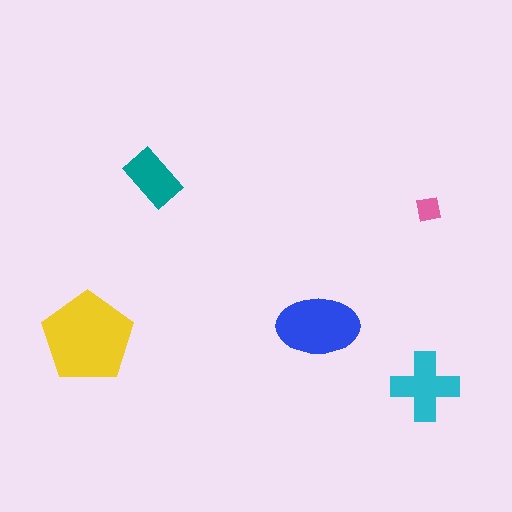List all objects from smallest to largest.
The pink square, the teal rectangle, the cyan cross, the blue ellipse, the yellow pentagon.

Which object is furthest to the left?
The yellow pentagon is leftmost.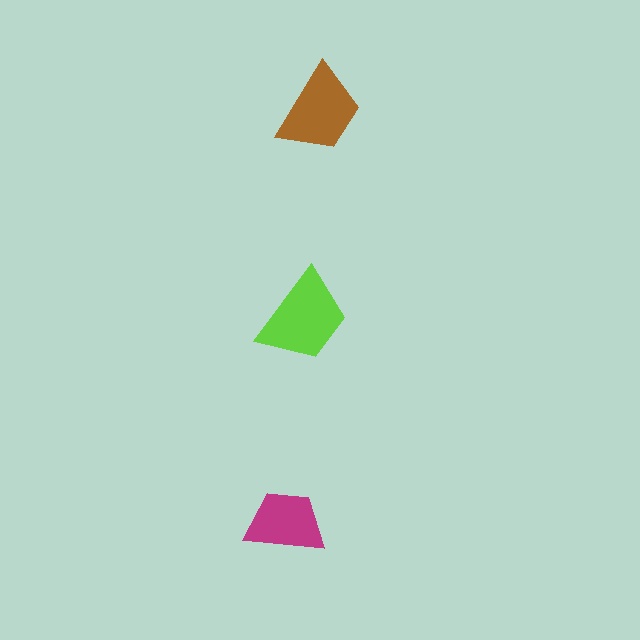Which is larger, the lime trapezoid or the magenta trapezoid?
The lime one.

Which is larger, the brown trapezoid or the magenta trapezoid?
The brown one.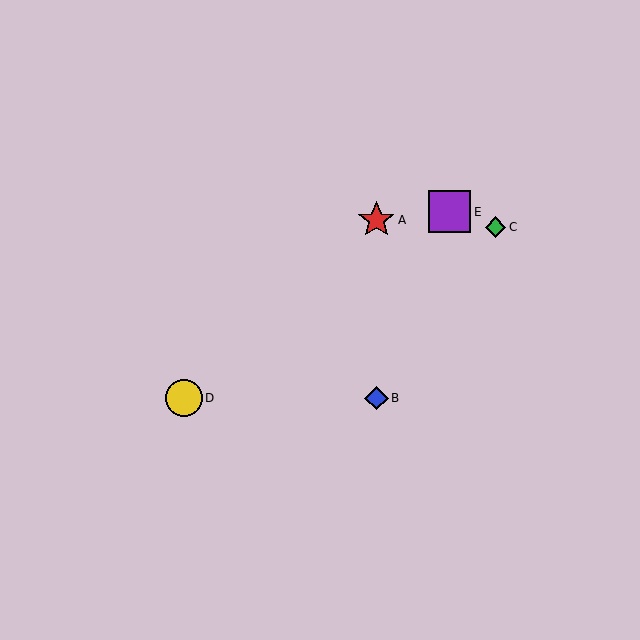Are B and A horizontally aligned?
No, B is at y≈398 and A is at y≈220.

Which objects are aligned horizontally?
Objects B, D are aligned horizontally.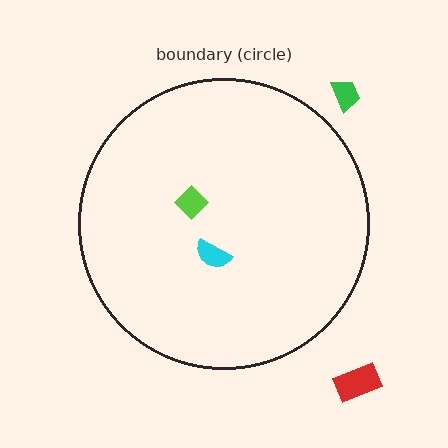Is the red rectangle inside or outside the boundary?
Outside.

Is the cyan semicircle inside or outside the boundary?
Inside.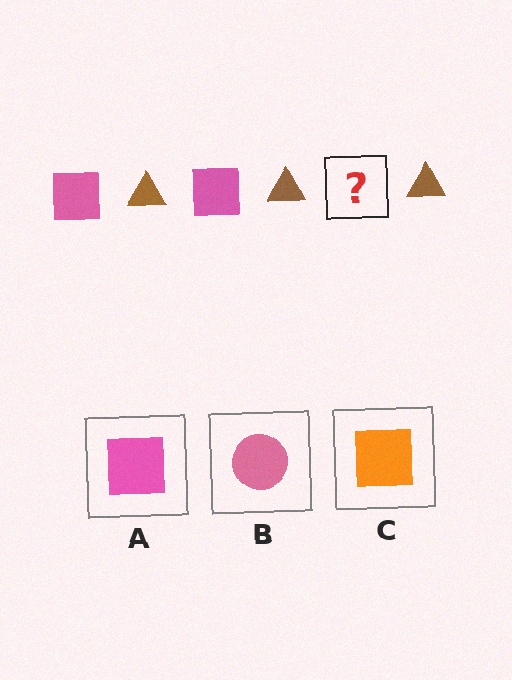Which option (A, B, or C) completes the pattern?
A.